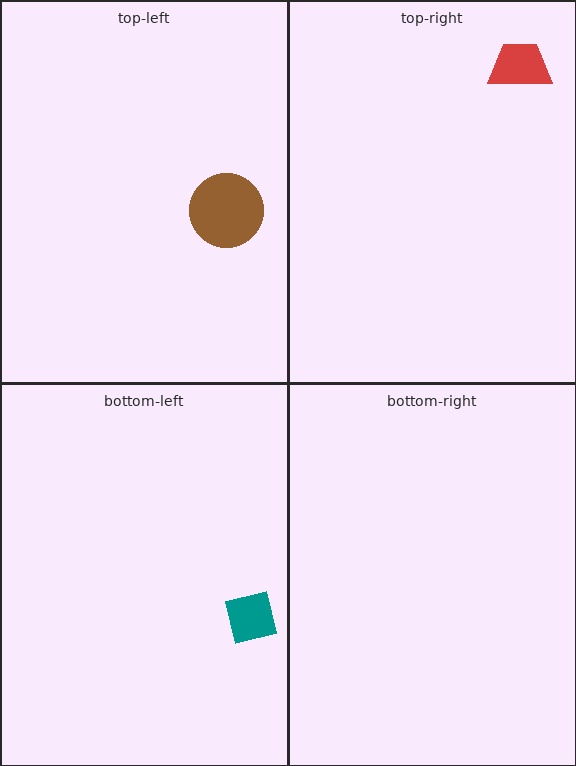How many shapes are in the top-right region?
1.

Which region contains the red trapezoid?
The top-right region.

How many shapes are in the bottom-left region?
1.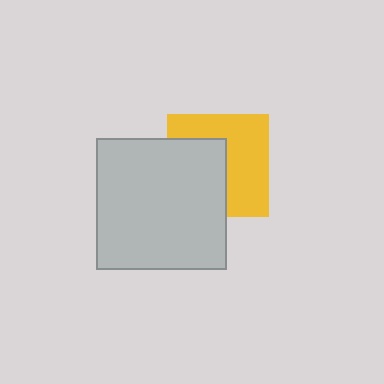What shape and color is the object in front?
The object in front is a light gray square.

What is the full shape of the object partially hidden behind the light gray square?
The partially hidden object is a yellow square.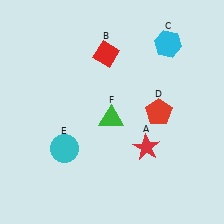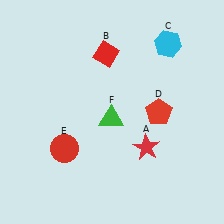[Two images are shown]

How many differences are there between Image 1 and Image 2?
There is 1 difference between the two images.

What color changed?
The circle (E) changed from cyan in Image 1 to red in Image 2.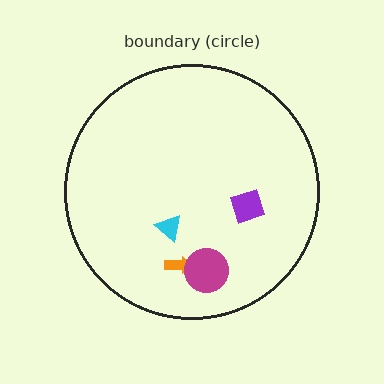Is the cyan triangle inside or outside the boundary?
Inside.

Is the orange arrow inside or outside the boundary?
Inside.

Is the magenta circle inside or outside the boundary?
Inside.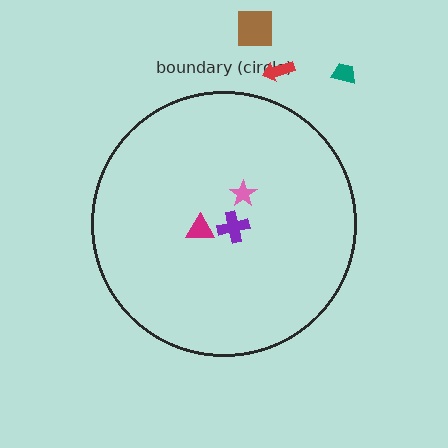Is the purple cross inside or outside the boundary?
Inside.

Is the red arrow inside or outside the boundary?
Outside.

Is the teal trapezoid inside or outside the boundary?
Outside.